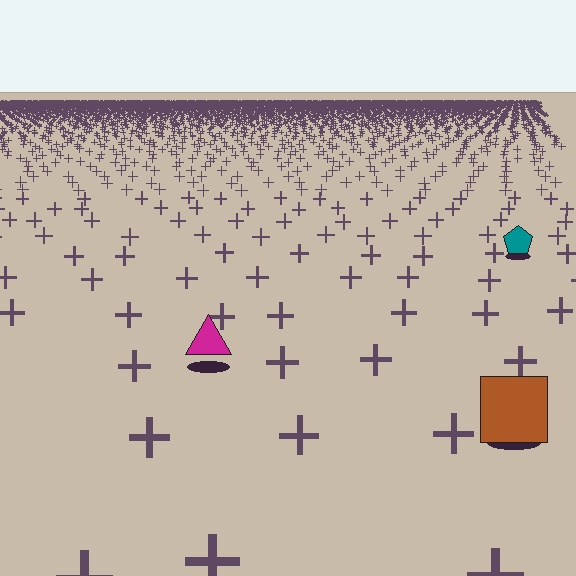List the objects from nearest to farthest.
From nearest to farthest: the brown square, the magenta triangle, the teal pentagon.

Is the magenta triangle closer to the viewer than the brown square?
No. The brown square is closer — you can tell from the texture gradient: the ground texture is coarser near it.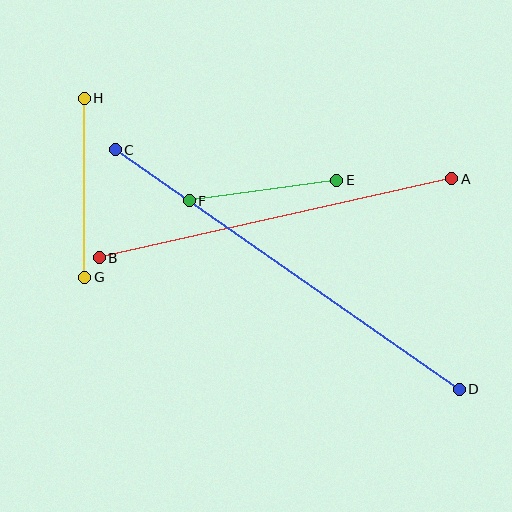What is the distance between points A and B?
The distance is approximately 361 pixels.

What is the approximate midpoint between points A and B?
The midpoint is at approximately (276, 218) pixels.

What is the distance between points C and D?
The distance is approximately 419 pixels.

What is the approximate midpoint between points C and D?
The midpoint is at approximately (287, 270) pixels.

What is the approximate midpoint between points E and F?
The midpoint is at approximately (263, 191) pixels.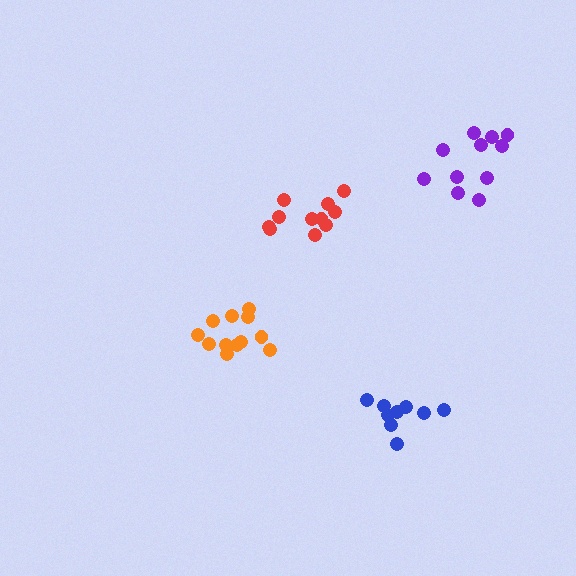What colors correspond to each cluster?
The clusters are colored: red, purple, blue, orange.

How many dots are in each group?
Group 1: 11 dots, Group 2: 11 dots, Group 3: 9 dots, Group 4: 12 dots (43 total).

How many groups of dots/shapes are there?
There are 4 groups.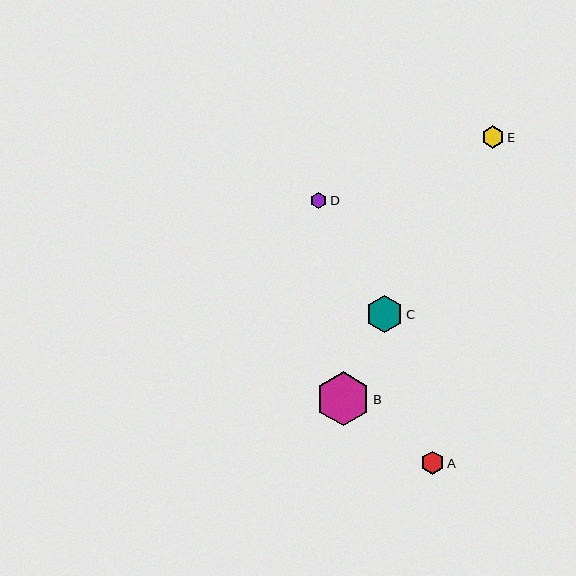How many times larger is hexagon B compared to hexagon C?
Hexagon B is approximately 1.4 times the size of hexagon C.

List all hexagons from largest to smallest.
From largest to smallest: B, C, A, E, D.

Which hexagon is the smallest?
Hexagon D is the smallest with a size of approximately 17 pixels.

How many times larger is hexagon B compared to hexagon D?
Hexagon B is approximately 3.3 times the size of hexagon D.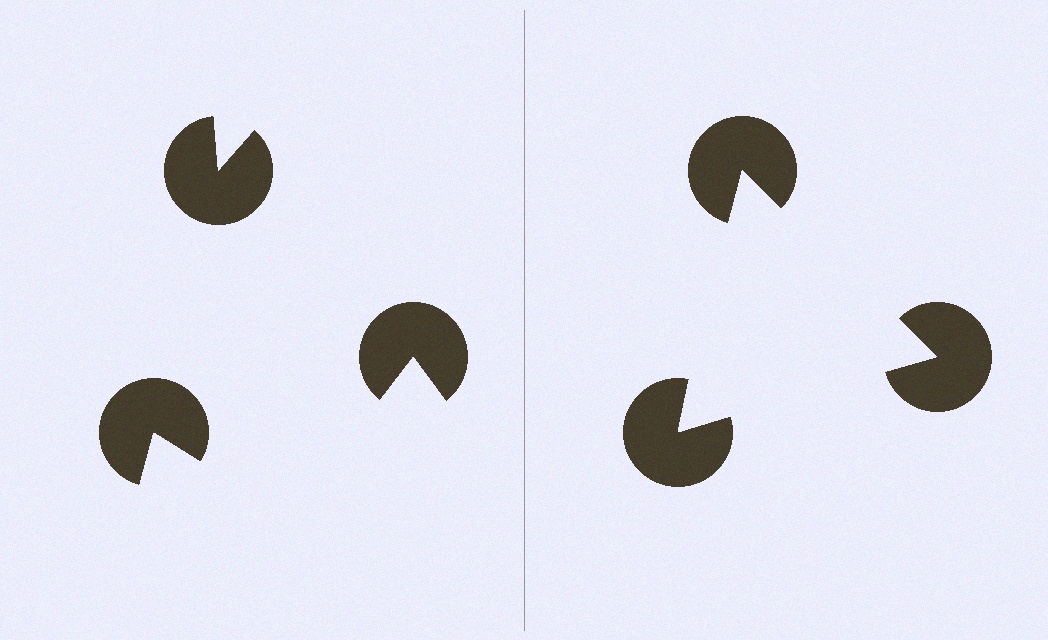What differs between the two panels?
The pac-man discs are positioned identically on both sides; only the wedge orientations differ. On the right they align to a triangle; on the left they are misaligned.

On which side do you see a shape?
An illusory triangle appears on the right side. On the left side the wedge cuts are rotated, so no coherent shape forms.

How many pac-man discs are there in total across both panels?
6 — 3 on each side.